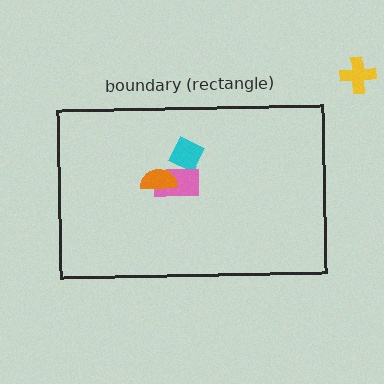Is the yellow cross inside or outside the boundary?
Outside.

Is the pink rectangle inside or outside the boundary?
Inside.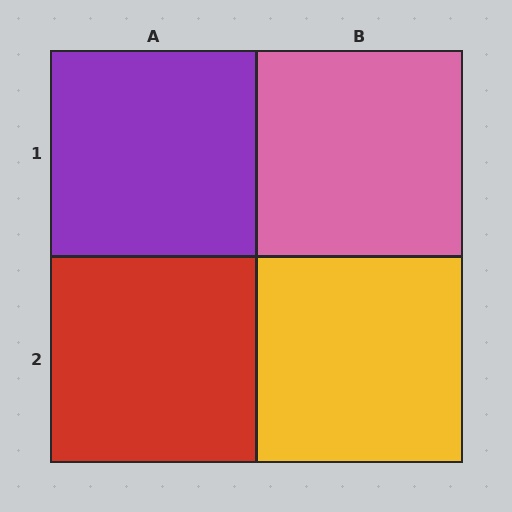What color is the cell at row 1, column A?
Purple.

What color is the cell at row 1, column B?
Pink.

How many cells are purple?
1 cell is purple.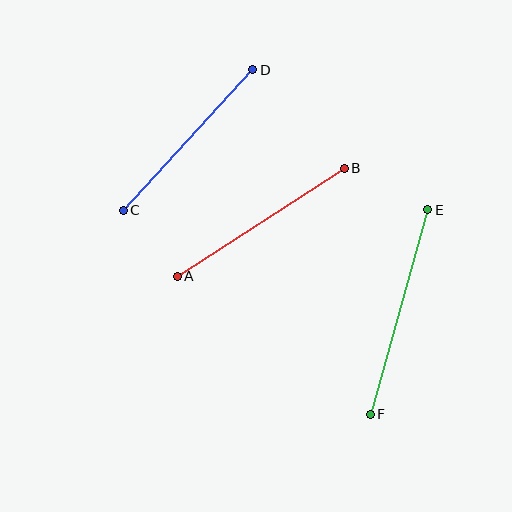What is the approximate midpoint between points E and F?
The midpoint is at approximately (399, 312) pixels.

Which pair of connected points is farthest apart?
Points E and F are farthest apart.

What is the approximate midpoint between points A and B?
The midpoint is at approximately (261, 222) pixels.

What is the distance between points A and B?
The distance is approximately 199 pixels.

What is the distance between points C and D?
The distance is approximately 191 pixels.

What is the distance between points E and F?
The distance is approximately 212 pixels.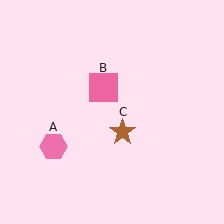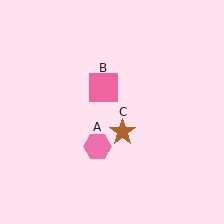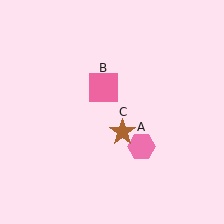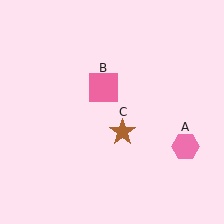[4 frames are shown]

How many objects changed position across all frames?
1 object changed position: pink hexagon (object A).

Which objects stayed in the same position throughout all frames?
Pink square (object B) and brown star (object C) remained stationary.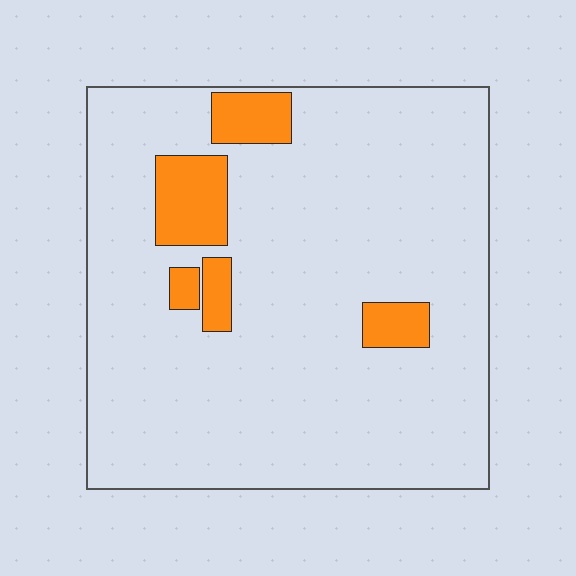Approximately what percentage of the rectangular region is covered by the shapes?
Approximately 10%.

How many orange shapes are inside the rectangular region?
5.